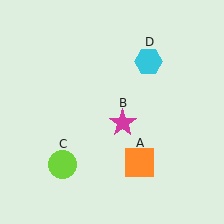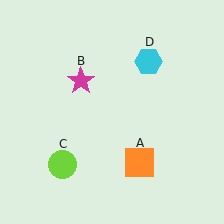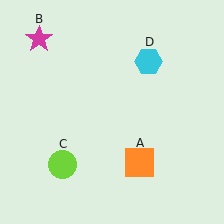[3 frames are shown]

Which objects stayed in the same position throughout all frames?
Orange square (object A) and lime circle (object C) and cyan hexagon (object D) remained stationary.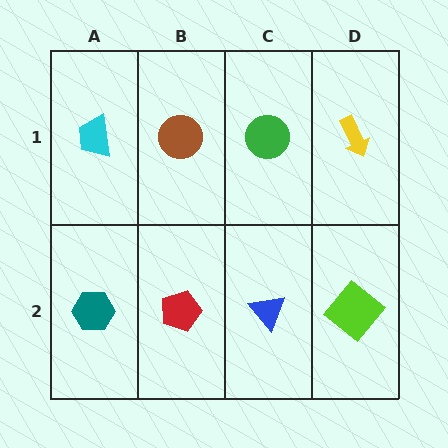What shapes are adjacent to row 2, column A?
A cyan trapezoid (row 1, column A), a red pentagon (row 2, column B).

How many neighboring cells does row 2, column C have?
3.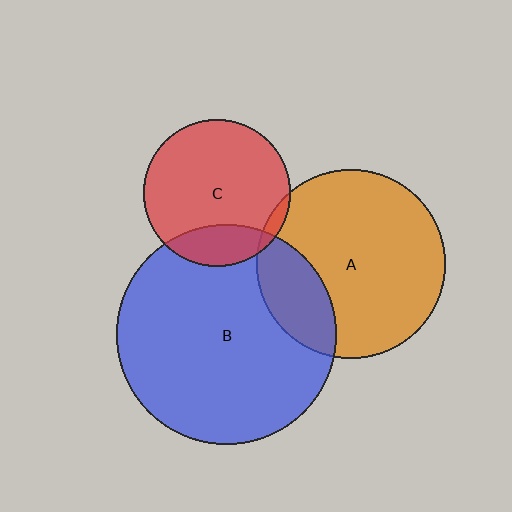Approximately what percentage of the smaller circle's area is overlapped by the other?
Approximately 20%.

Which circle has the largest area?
Circle B (blue).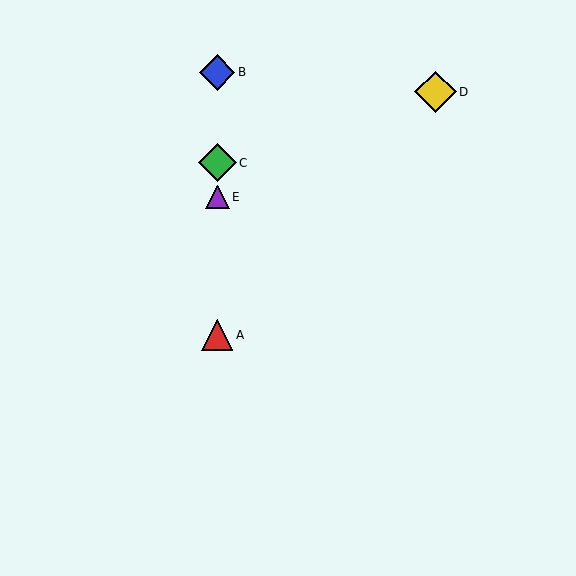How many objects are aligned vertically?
4 objects (A, B, C, E) are aligned vertically.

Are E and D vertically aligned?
No, E is at x≈217 and D is at x≈435.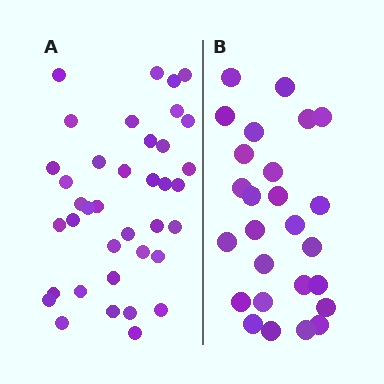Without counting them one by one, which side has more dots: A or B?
Region A (the left region) has more dots.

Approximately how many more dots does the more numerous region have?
Region A has roughly 12 or so more dots than region B.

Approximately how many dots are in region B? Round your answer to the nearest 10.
About 30 dots. (The exact count is 26, which rounds to 30.)